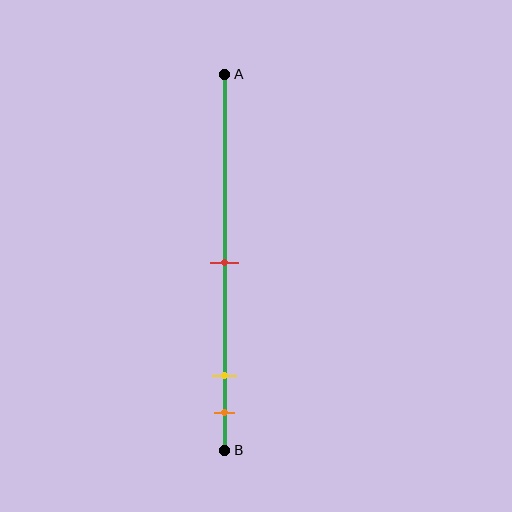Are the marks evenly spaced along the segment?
No, the marks are not evenly spaced.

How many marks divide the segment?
There are 3 marks dividing the segment.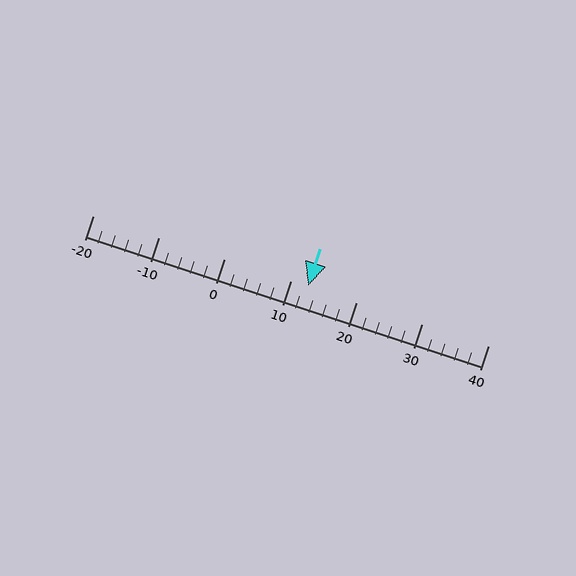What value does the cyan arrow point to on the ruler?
The cyan arrow points to approximately 13.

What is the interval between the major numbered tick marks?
The major tick marks are spaced 10 units apart.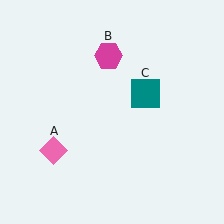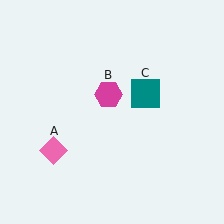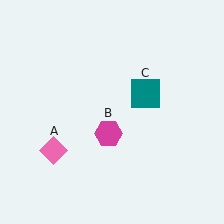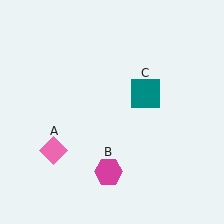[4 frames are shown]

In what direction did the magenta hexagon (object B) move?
The magenta hexagon (object B) moved down.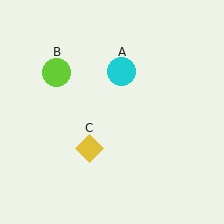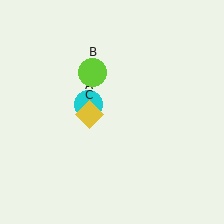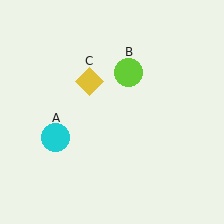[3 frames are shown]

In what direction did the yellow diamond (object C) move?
The yellow diamond (object C) moved up.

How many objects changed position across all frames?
3 objects changed position: cyan circle (object A), lime circle (object B), yellow diamond (object C).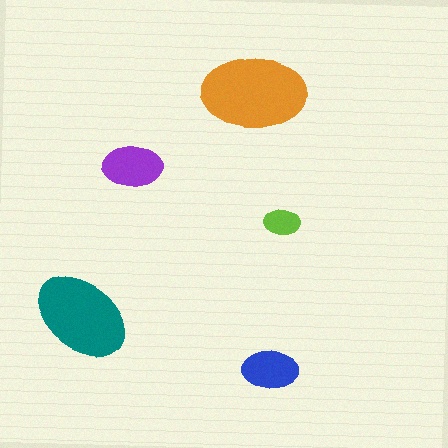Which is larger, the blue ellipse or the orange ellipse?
The orange one.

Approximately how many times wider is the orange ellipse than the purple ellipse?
About 1.5 times wider.